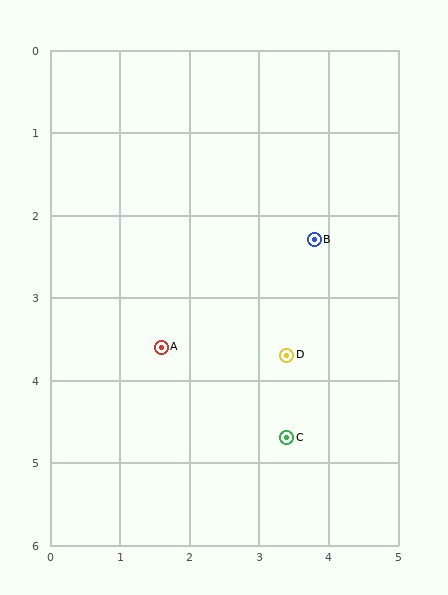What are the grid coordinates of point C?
Point C is at approximately (3.4, 4.7).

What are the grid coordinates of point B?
Point B is at approximately (3.8, 2.3).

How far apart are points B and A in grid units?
Points B and A are about 2.6 grid units apart.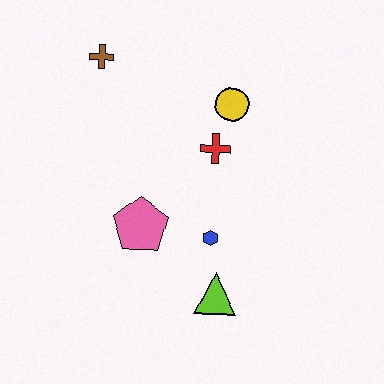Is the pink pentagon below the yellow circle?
Yes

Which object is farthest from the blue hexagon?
The brown cross is farthest from the blue hexagon.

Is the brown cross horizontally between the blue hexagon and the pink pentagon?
No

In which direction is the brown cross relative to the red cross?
The brown cross is to the left of the red cross.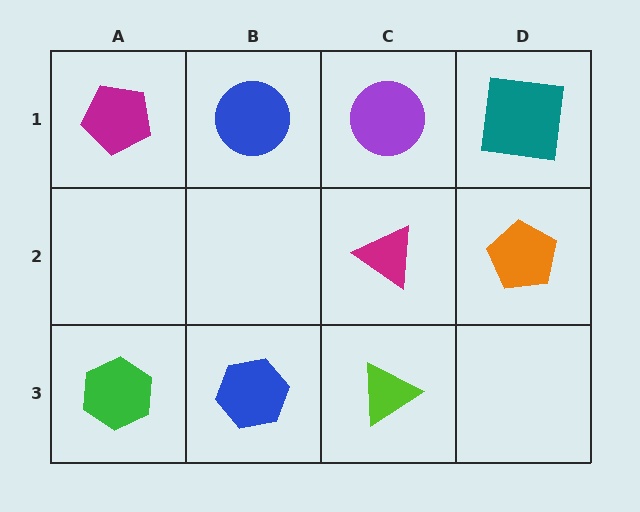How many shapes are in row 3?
3 shapes.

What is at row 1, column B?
A blue circle.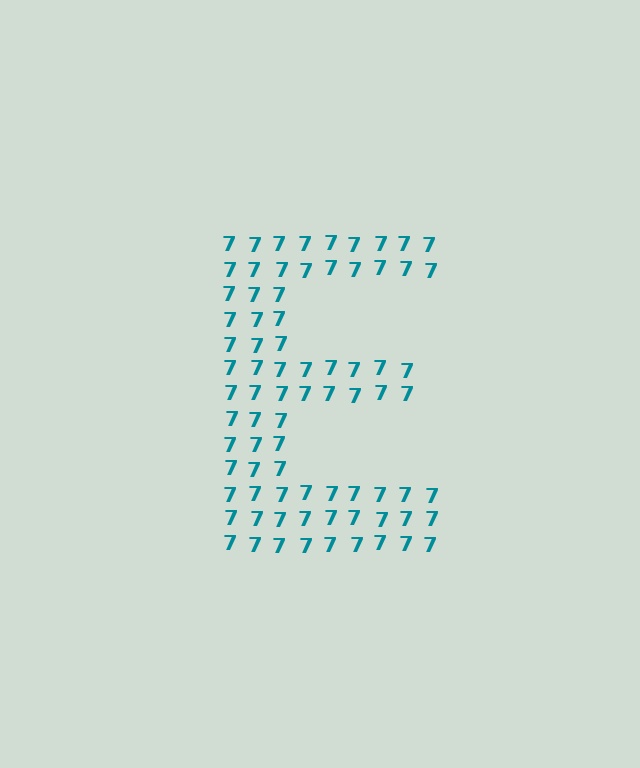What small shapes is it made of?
It is made of small digit 7's.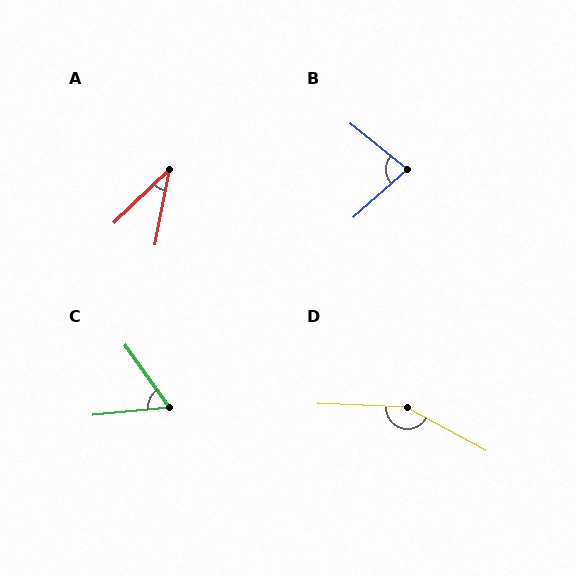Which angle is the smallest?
A, at approximately 35 degrees.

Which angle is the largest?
D, at approximately 154 degrees.